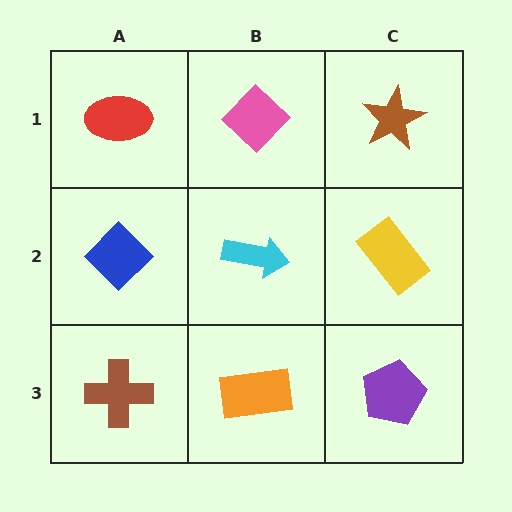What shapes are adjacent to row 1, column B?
A cyan arrow (row 2, column B), a red ellipse (row 1, column A), a brown star (row 1, column C).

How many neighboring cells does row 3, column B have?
3.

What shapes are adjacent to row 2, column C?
A brown star (row 1, column C), a purple pentagon (row 3, column C), a cyan arrow (row 2, column B).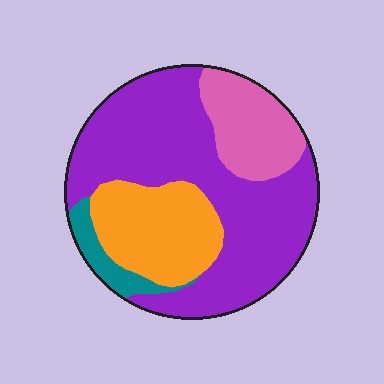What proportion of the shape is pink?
Pink takes up less than a quarter of the shape.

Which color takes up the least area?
Teal, at roughly 5%.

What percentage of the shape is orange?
Orange covers roughly 20% of the shape.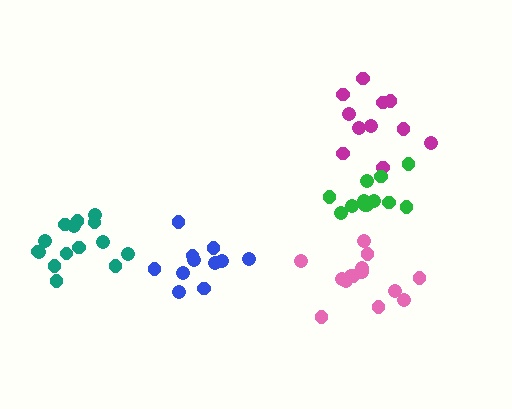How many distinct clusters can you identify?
There are 5 distinct clusters.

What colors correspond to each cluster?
The clusters are colored: pink, magenta, blue, teal, green.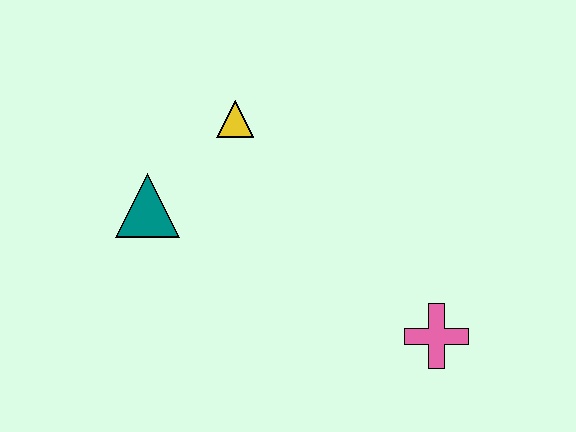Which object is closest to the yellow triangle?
The teal triangle is closest to the yellow triangle.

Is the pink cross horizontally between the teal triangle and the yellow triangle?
No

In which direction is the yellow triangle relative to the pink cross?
The yellow triangle is above the pink cross.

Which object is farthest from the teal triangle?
The pink cross is farthest from the teal triangle.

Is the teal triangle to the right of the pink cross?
No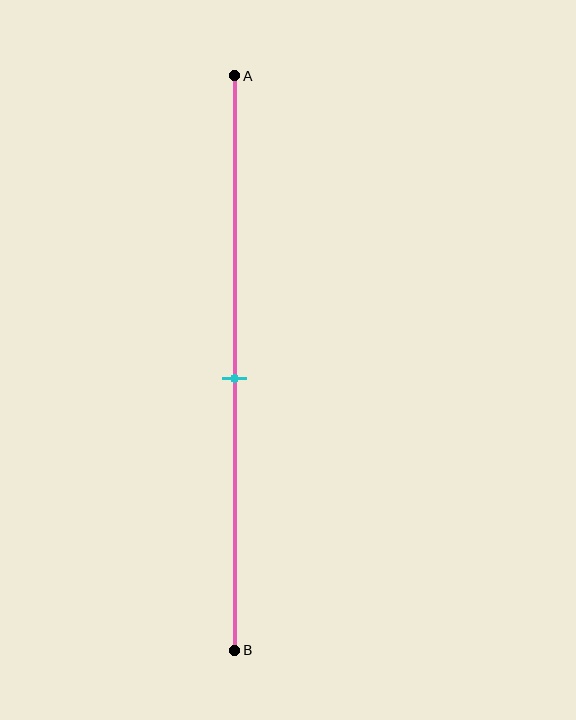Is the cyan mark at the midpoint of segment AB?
Yes, the mark is approximately at the midpoint.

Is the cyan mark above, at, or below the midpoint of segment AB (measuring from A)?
The cyan mark is approximately at the midpoint of segment AB.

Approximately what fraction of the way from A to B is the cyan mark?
The cyan mark is approximately 55% of the way from A to B.